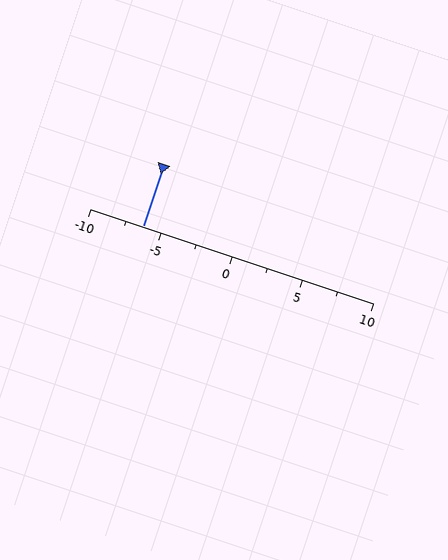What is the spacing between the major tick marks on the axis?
The major ticks are spaced 5 apart.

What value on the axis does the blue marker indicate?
The marker indicates approximately -6.2.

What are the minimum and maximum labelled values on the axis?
The axis runs from -10 to 10.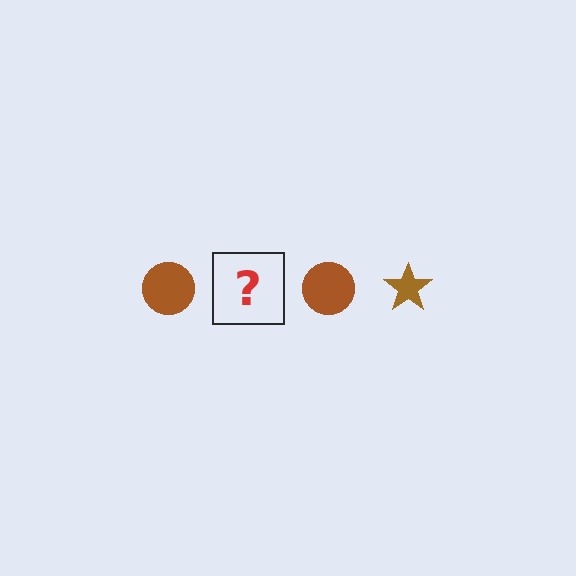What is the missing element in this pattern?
The missing element is a brown star.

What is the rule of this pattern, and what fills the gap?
The rule is that the pattern cycles through circle, star shapes in brown. The gap should be filled with a brown star.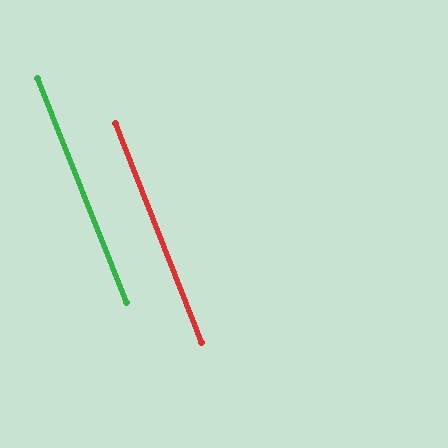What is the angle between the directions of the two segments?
Approximately 0 degrees.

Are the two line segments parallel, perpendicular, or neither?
Parallel — their directions differ by only 0.2°.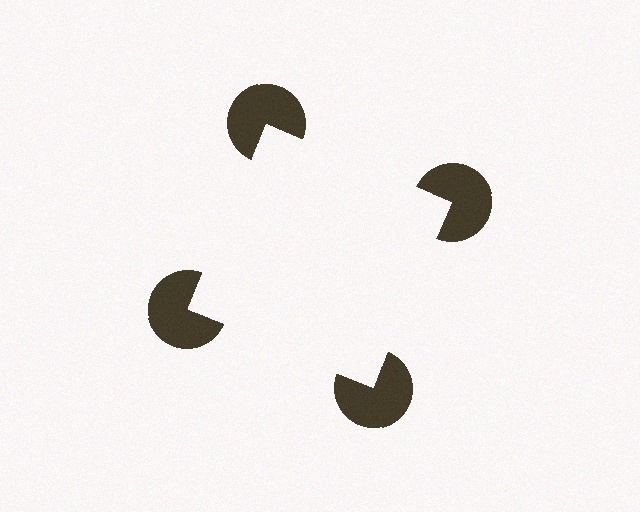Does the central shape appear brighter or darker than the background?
It typically appears slightly brighter than the background, even though no actual brightness change is drawn.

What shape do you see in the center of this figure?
An illusory square — its edges are inferred from the aligned wedge cuts in the pac-man discs, not physically drawn.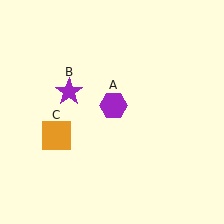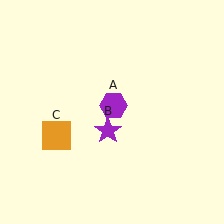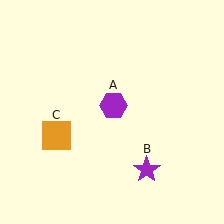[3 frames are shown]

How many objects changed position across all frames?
1 object changed position: purple star (object B).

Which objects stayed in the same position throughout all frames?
Purple hexagon (object A) and orange square (object C) remained stationary.